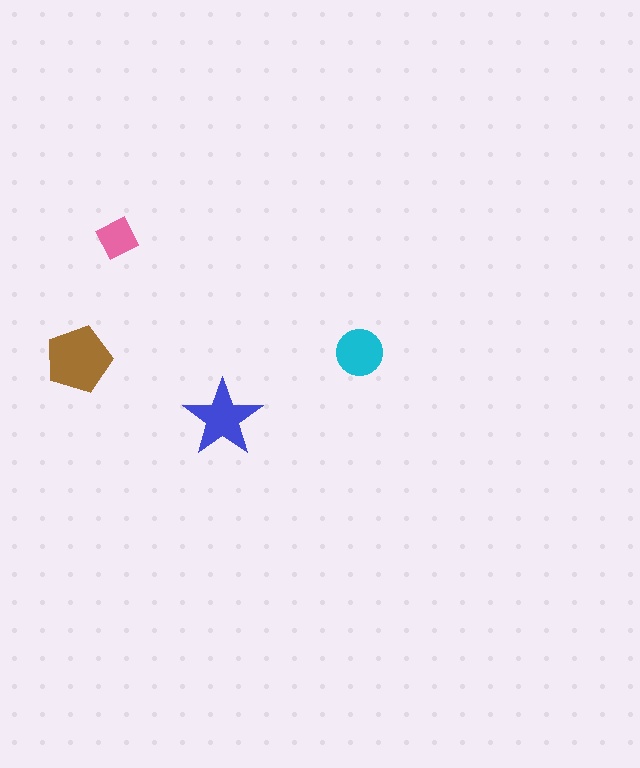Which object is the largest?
The brown pentagon.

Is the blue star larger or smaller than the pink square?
Larger.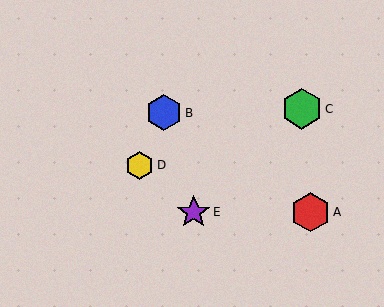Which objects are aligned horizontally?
Objects A, E are aligned horizontally.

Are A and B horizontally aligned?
No, A is at y≈212 and B is at y≈113.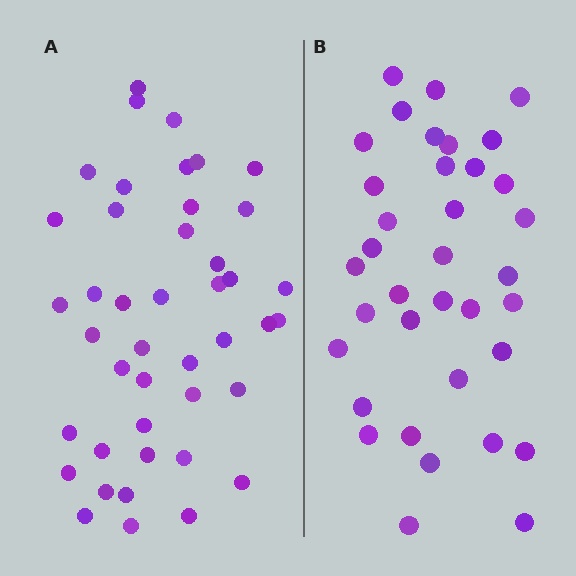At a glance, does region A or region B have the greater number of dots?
Region A (the left region) has more dots.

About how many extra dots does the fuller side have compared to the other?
Region A has roughly 8 or so more dots than region B.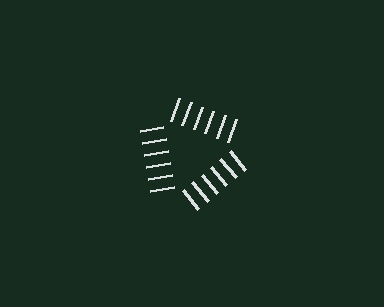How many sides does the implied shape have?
3 sides — the line-ends trace a triangle.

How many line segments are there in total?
18 — 6 along each of the 3 edges.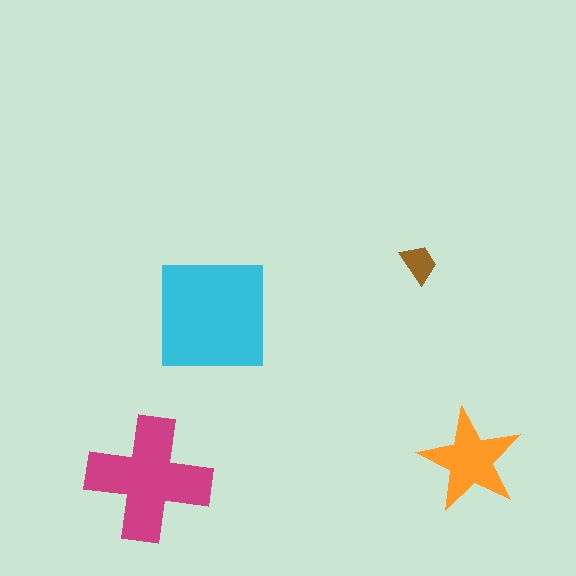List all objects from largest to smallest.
The cyan square, the magenta cross, the orange star, the brown trapezoid.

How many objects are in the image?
There are 4 objects in the image.